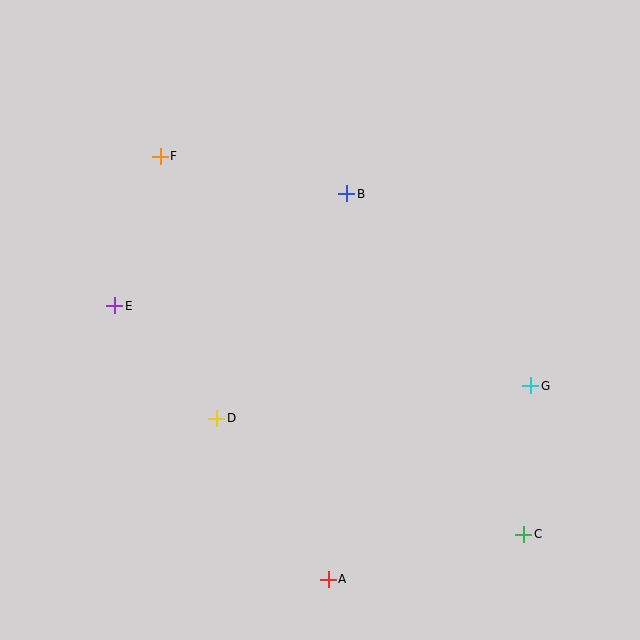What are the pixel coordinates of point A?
Point A is at (328, 579).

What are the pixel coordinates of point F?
Point F is at (160, 156).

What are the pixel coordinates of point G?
Point G is at (531, 386).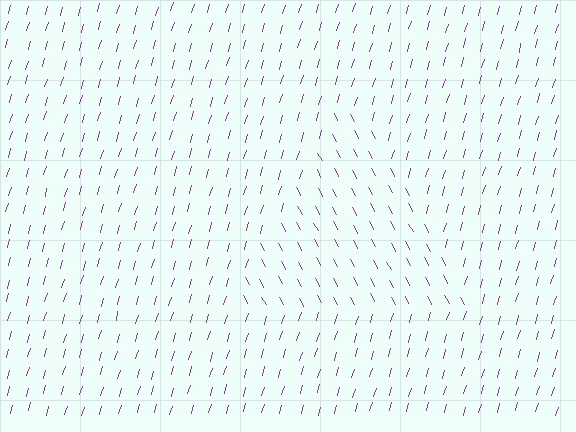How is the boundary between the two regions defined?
The boundary is defined purely by a change in line orientation (approximately 45 degrees difference). All lines are the same color and thickness.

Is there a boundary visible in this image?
Yes, there is a texture boundary formed by a change in line orientation.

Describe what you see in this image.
The image is filled with small purple line segments. A triangle region in the image has lines oriented differently from the surrounding lines, creating a visible texture boundary.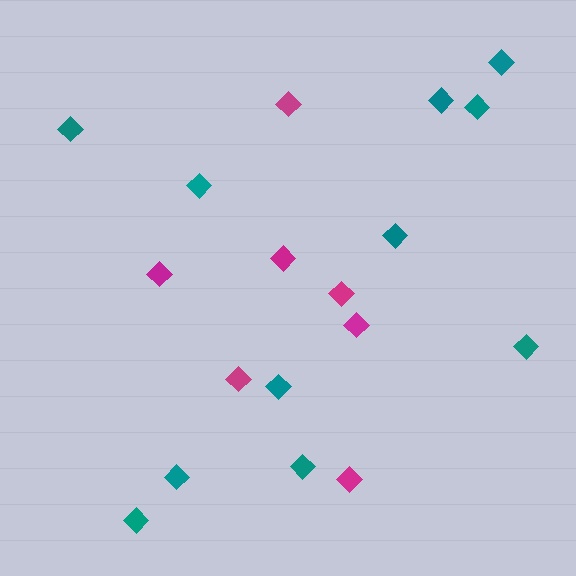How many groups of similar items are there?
There are 2 groups: one group of teal diamonds (11) and one group of magenta diamonds (7).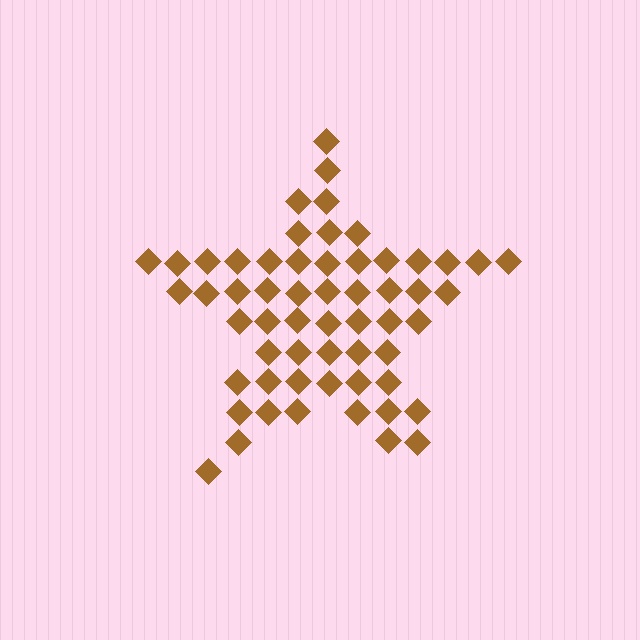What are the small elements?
The small elements are diamonds.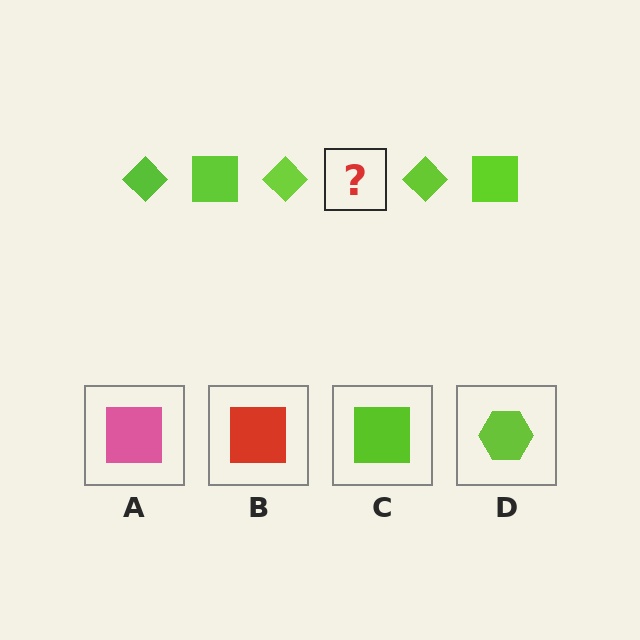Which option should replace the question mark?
Option C.